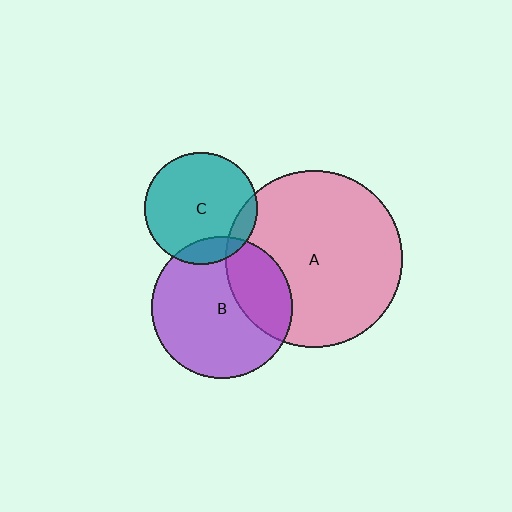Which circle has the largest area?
Circle A (pink).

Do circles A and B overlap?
Yes.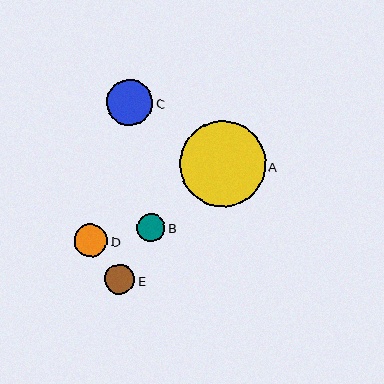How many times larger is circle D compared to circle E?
Circle D is approximately 1.1 times the size of circle E.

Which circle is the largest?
Circle A is the largest with a size of approximately 86 pixels.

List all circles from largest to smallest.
From largest to smallest: A, C, D, E, B.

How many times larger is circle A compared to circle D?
Circle A is approximately 2.6 times the size of circle D.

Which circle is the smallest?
Circle B is the smallest with a size of approximately 28 pixels.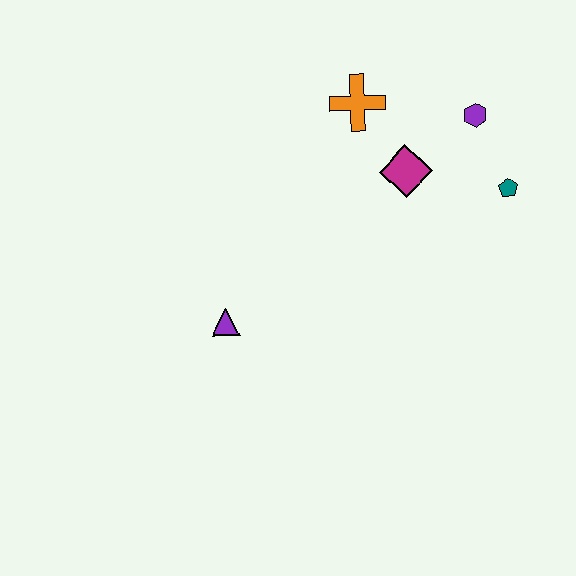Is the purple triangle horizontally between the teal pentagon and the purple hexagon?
No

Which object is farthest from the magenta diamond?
The purple triangle is farthest from the magenta diamond.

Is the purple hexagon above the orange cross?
No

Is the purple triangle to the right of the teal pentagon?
No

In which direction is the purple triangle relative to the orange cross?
The purple triangle is below the orange cross.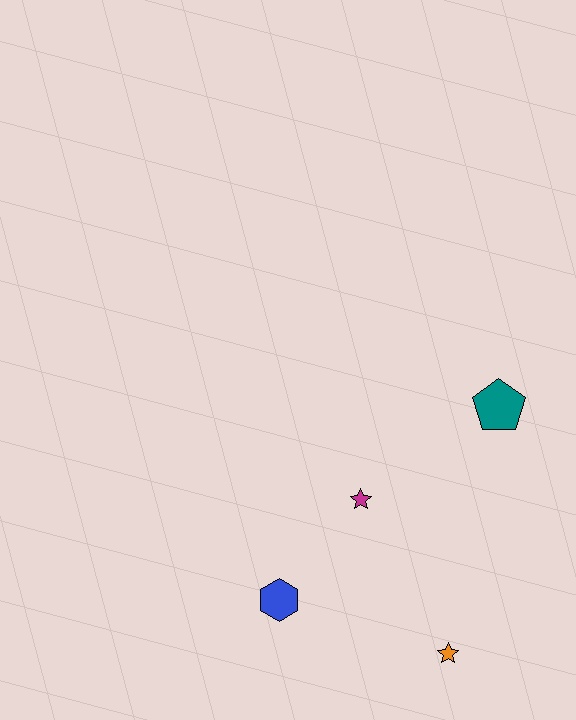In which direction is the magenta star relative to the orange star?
The magenta star is above the orange star.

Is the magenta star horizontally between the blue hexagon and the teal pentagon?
Yes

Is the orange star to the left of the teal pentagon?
Yes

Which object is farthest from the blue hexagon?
The teal pentagon is farthest from the blue hexagon.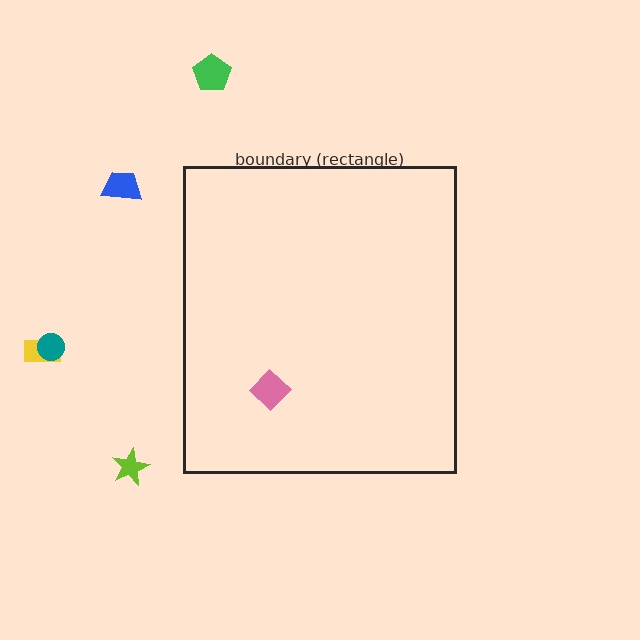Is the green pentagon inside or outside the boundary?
Outside.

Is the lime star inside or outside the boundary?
Outside.